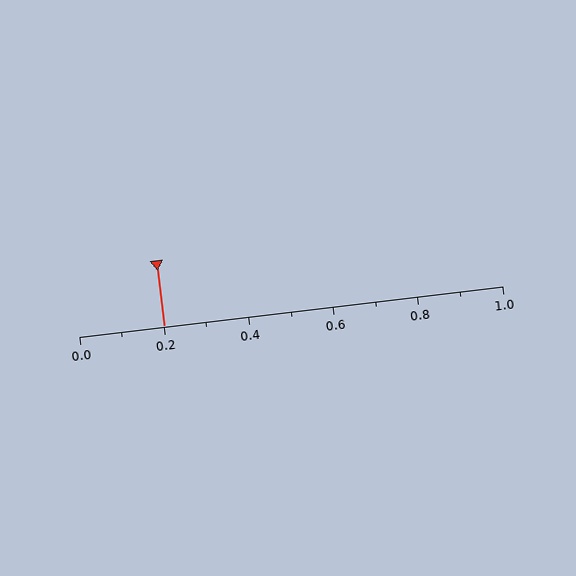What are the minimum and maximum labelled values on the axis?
The axis runs from 0.0 to 1.0.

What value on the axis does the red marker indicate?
The marker indicates approximately 0.2.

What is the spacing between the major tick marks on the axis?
The major ticks are spaced 0.2 apart.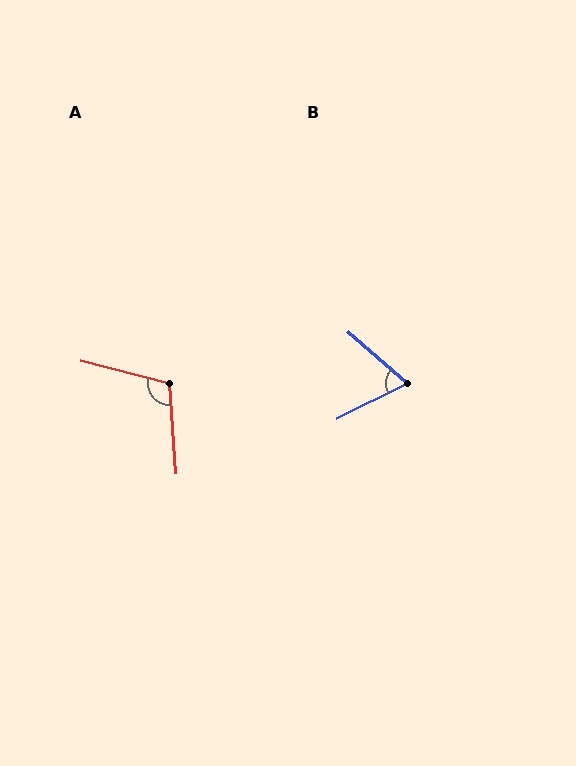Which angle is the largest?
A, at approximately 108 degrees.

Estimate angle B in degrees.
Approximately 68 degrees.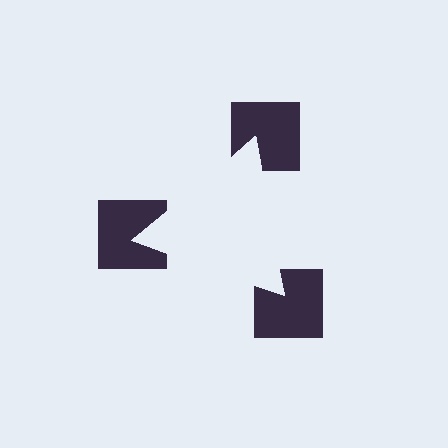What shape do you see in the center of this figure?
An illusory triangle — its edges are inferred from the aligned wedge cuts in the notched squares, not physically drawn.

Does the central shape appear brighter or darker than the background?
It typically appears slightly brighter than the background, even though no actual brightness change is drawn.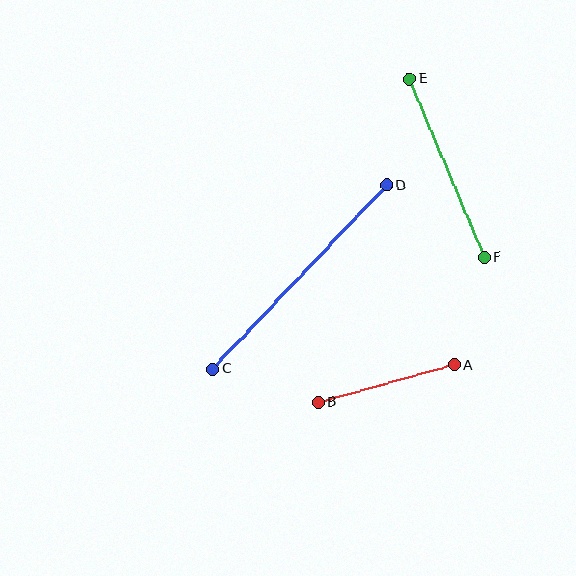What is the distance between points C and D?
The distance is approximately 253 pixels.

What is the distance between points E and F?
The distance is approximately 194 pixels.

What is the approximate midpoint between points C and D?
The midpoint is at approximately (300, 277) pixels.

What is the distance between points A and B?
The distance is approximately 141 pixels.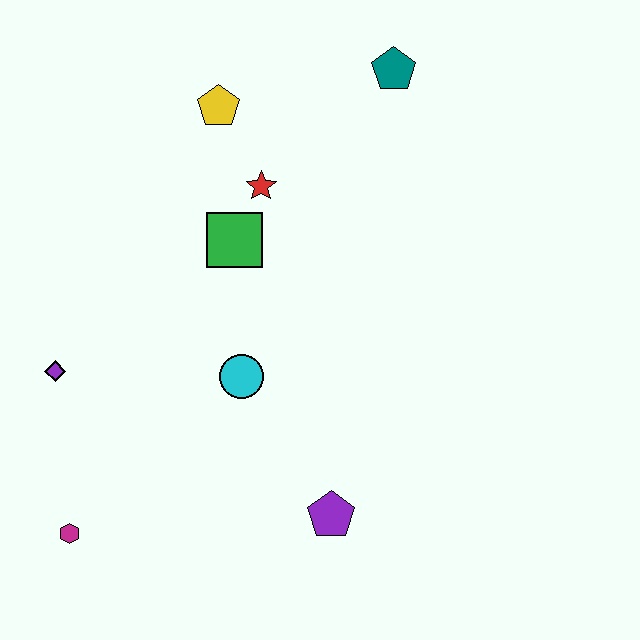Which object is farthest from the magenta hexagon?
The teal pentagon is farthest from the magenta hexagon.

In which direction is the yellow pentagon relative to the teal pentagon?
The yellow pentagon is to the left of the teal pentagon.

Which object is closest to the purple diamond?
The magenta hexagon is closest to the purple diamond.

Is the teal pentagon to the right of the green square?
Yes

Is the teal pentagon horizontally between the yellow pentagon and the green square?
No